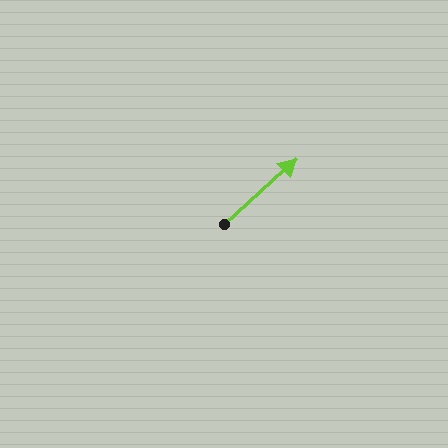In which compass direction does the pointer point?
Northeast.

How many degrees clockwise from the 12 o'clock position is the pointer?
Approximately 48 degrees.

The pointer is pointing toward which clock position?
Roughly 2 o'clock.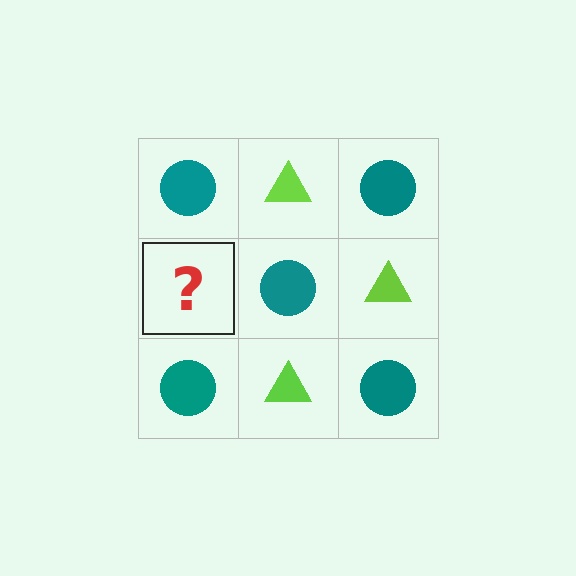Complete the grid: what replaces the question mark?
The question mark should be replaced with a lime triangle.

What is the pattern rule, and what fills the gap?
The rule is that it alternates teal circle and lime triangle in a checkerboard pattern. The gap should be filled with a lime triangle.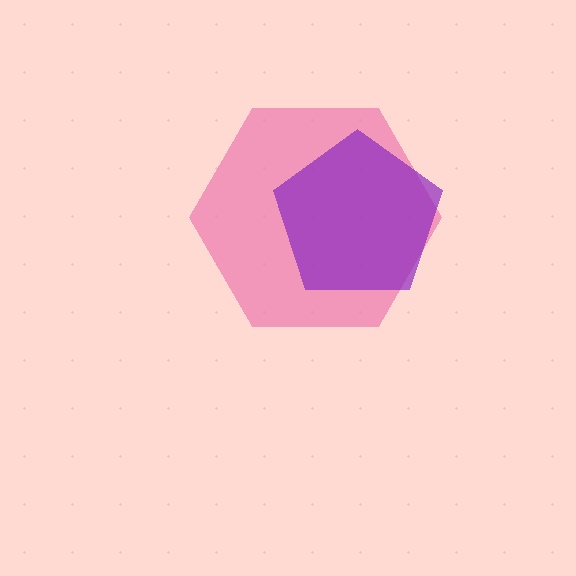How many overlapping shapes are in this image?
There are 2 overlapping shapes in the image.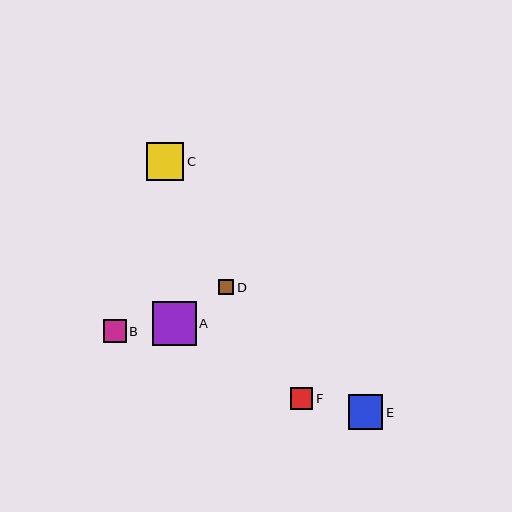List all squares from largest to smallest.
From largest to smallest: A, C, E, B, F, D.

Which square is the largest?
Square A is the largest with a size of approximately 43 pixels.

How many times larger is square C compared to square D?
Square C is approximately 2.4 times the size of square D.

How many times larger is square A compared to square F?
Square A is approximately 2.0 times the size of square F.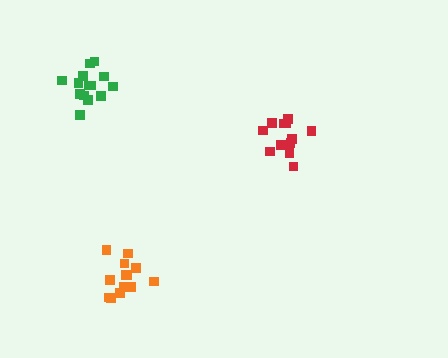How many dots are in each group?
Group 1: 13 dots, Group 2: 13 dots, Group 3: 14 dots (40 total).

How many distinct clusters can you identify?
There are 3 distinct clusters.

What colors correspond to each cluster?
The clusters are colored: red, orange, green.